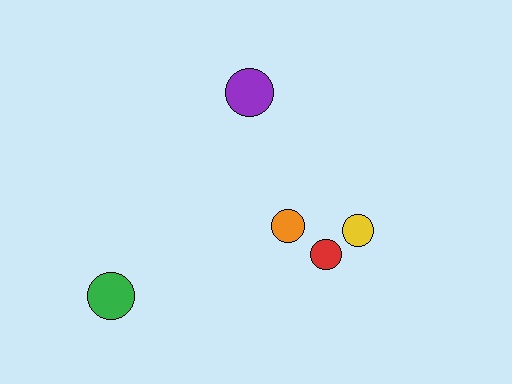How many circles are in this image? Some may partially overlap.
There are 5 circles.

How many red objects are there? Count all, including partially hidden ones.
There is 1 red object.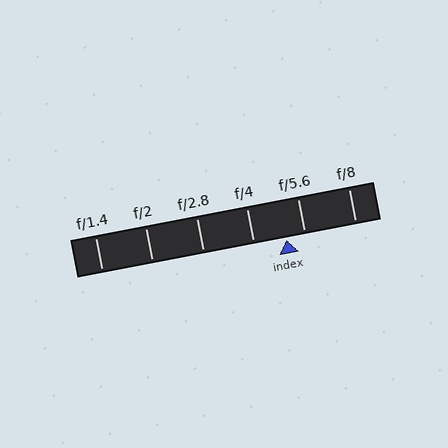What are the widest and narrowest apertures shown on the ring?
The widest aperture shown is f/1.4 and the narrowest is f/8.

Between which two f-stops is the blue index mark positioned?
The index mark is between f/4 and f/5.6.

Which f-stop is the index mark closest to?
The index mark is closest to f/5.6.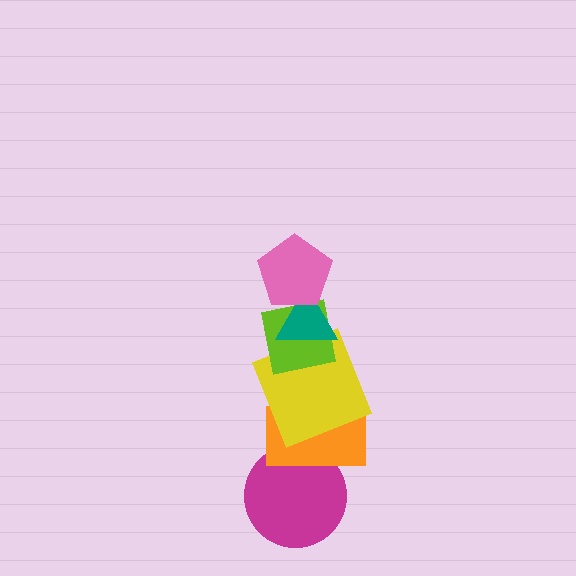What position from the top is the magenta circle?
The magenta circle is 6th from the top.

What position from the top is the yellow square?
The yellow square is 4th from the top.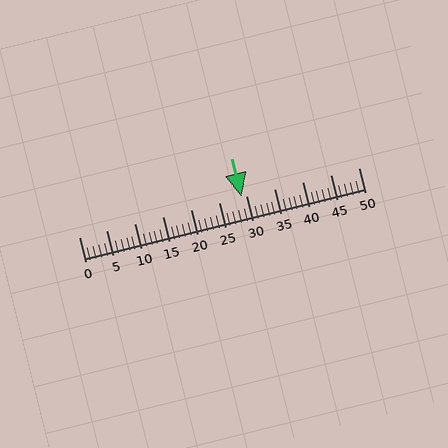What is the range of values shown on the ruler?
The ruler shows values from 0 to 50.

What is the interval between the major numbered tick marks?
The major tick marks are spaced 5 units apart.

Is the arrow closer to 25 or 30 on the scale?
The arrow is closer to 30.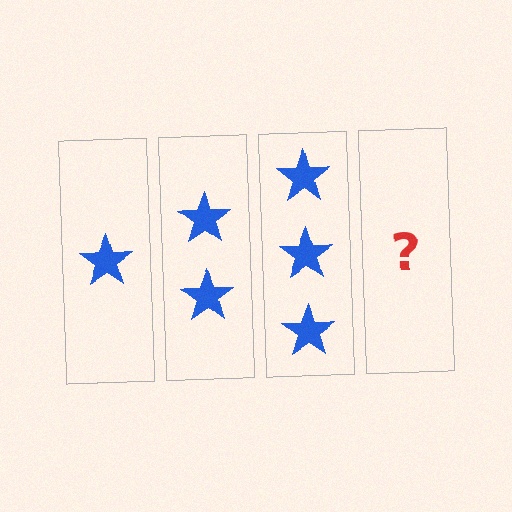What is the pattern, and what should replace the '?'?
The pattern is that each step adds one more star. The '?' should be 4 stars.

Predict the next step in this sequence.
The next step is 4 stars.